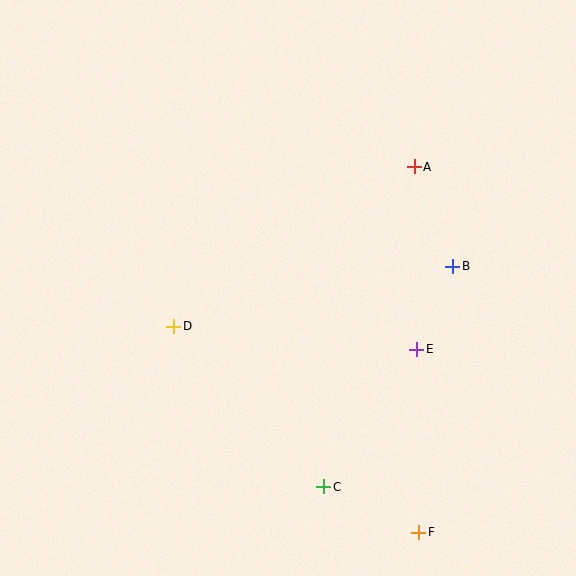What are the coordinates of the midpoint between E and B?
The midpoint between E and B is at (435, 308).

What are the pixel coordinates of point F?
Point F is at (419, 532).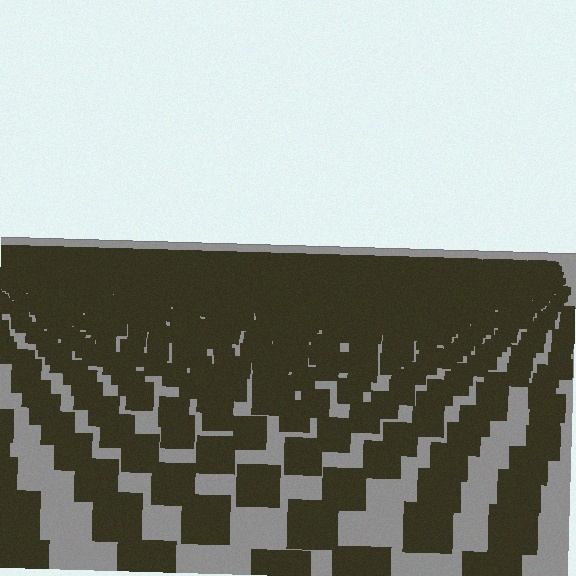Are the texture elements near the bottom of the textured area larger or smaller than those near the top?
Larger. Near the bottom, elements are closer to the viewer and appear at a bigger on-screen size.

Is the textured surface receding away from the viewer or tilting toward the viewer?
The surface is receding away from the viewer. Texture elements get smaller and denser toward the top.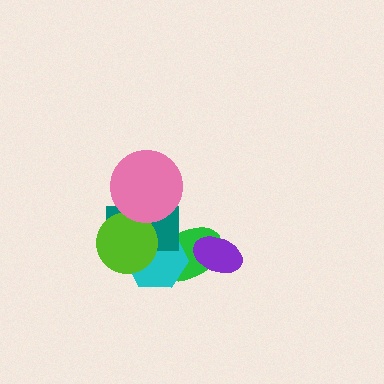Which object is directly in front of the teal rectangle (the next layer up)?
The lime circle is directly in front of the teal rectangle.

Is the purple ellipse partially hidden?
No, no other shape covers it.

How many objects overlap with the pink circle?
1 object overlaps with the pink circle.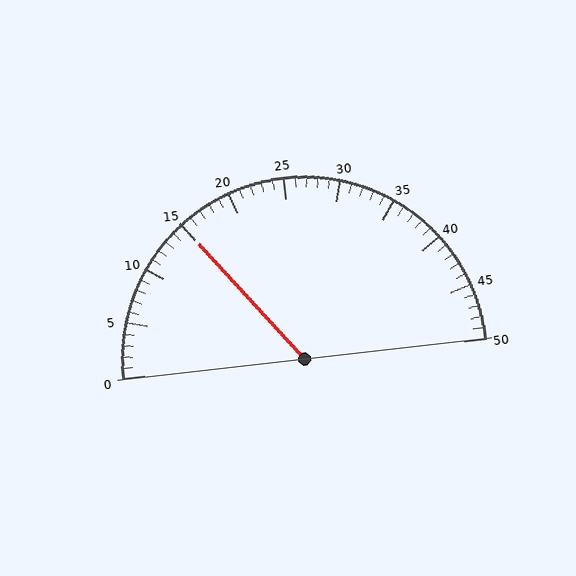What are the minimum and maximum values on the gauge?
The gauge ranges from 0 to 50.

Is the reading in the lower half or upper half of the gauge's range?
The reading is in the lower half of the range (0 to 50).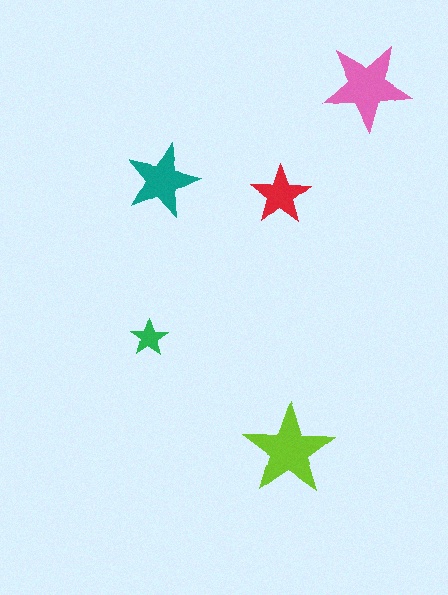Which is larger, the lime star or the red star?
The lime one.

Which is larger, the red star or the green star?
The red one.